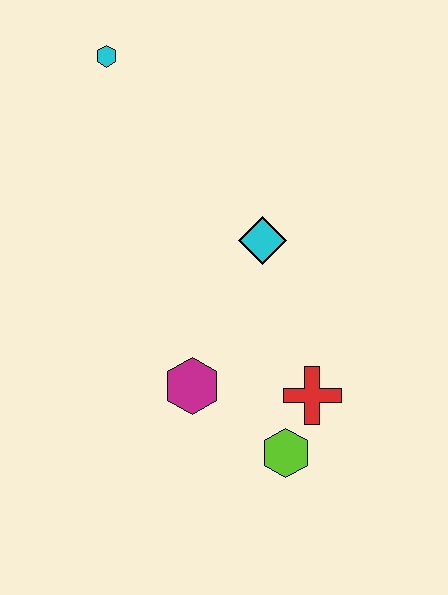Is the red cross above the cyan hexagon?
No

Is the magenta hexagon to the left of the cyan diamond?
Yes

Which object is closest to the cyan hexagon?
The cyan diamond is closest to the cyan hexagon.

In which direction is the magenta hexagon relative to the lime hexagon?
The magenta hexagon is to the left of the lime hexagon.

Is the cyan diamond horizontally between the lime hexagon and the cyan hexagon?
Yes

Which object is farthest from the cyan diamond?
The cyan hexagon is farthest from the cyan diamond.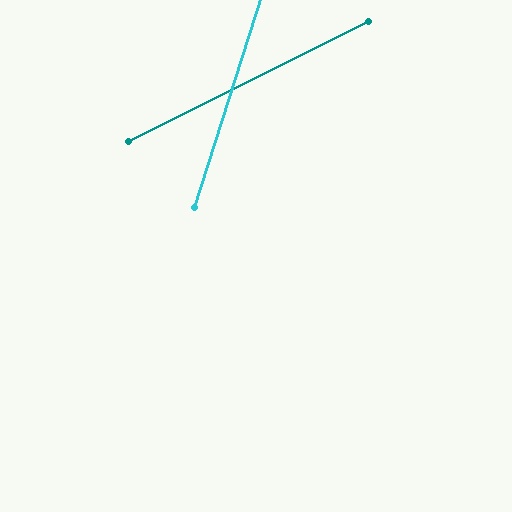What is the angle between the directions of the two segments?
Approximately 46 degrees.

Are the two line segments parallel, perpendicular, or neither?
Neither parallel nor perpendicular — they differ by about 46°.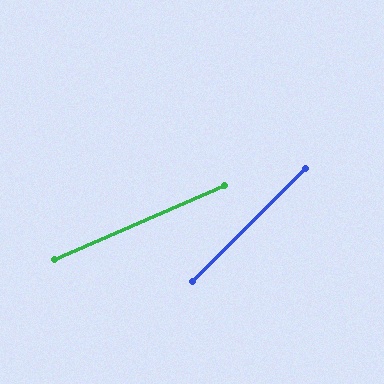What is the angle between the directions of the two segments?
Approximately 21 degrees.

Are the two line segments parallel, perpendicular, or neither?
Neither parallel nor perpendicular — they differ by about 21°.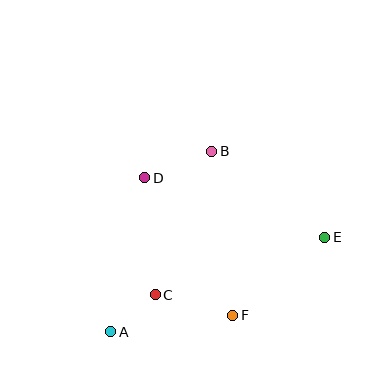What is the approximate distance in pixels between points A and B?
The distance between A and B is approximately 207 pixels.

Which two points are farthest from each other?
Points A and E are farthest from each other.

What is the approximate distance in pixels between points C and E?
The distance between C and E is approximately 179 pixels.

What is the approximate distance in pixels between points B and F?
The distance between B and F is approximately 165 pixels.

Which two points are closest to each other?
Points A and C are closest to each other.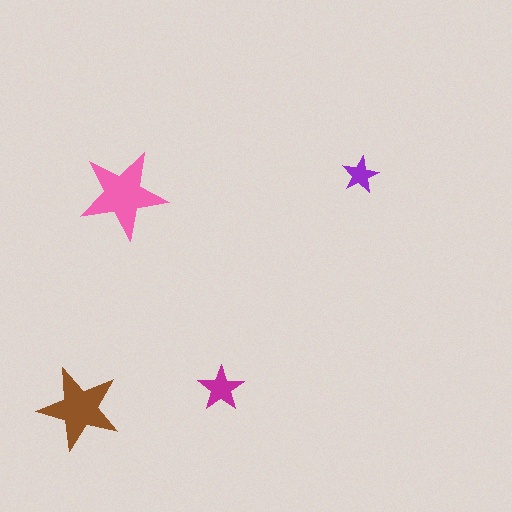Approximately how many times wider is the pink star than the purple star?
About 2.5 times wider.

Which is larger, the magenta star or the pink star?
The pink one.